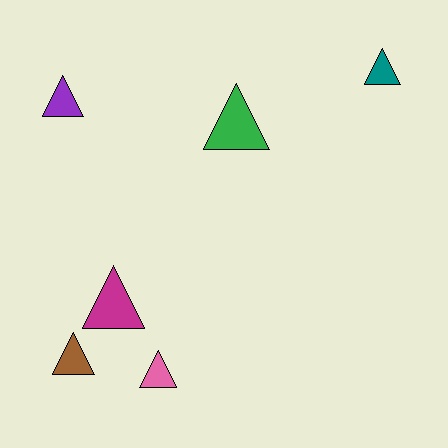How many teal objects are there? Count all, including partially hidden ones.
There is 1 teal object.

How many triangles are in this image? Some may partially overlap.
There are 6 triangles.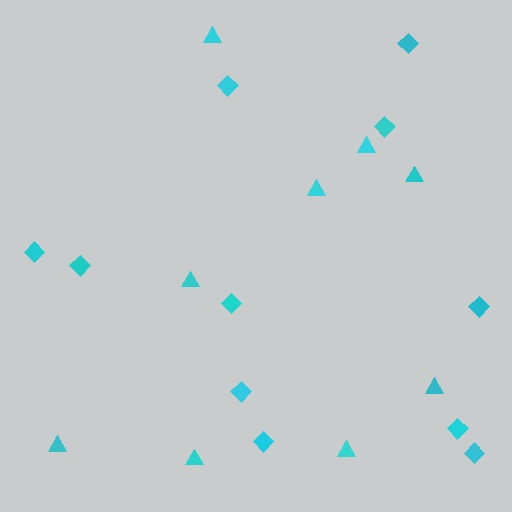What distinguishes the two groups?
There are 2 groups: one group of diamonds (11) and one group of triangles (9).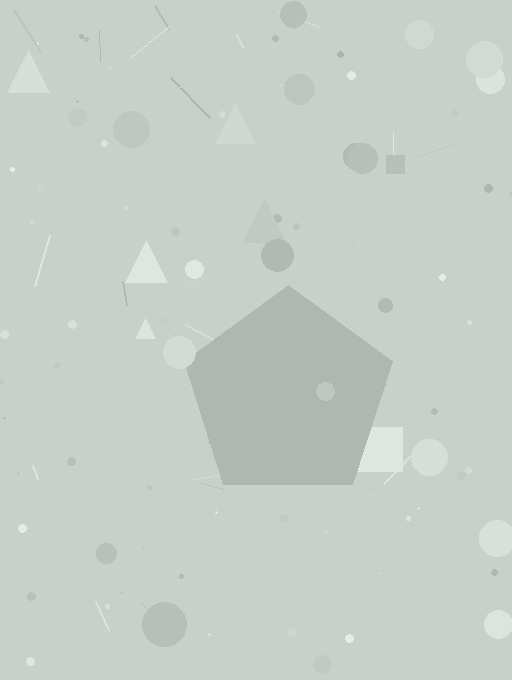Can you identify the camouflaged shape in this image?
The camouflaged shape is a pentagon.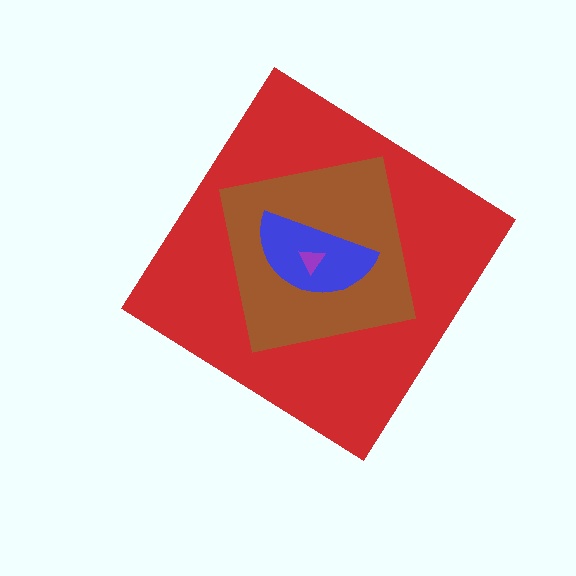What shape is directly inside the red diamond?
The brown square.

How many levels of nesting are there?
4.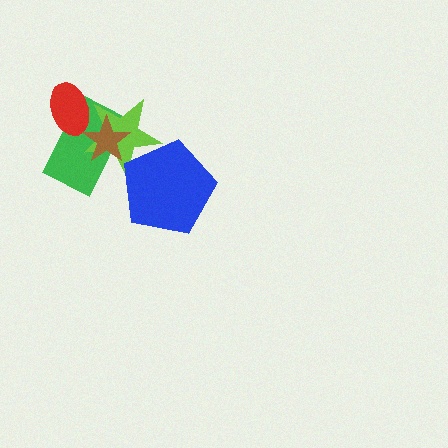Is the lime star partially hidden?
Yes, it is partially covered by another shape.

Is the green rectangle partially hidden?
Yes, it is partially covered by another shape.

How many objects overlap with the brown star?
2 objects overlap with the brown star.